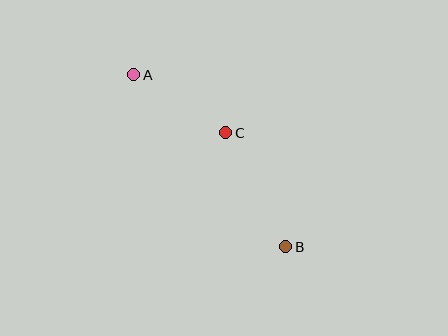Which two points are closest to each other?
Points A and C are closest to each other.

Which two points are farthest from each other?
Points A and B are farthest from each other.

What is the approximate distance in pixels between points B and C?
The distance between B and C is approximately 129 pixels.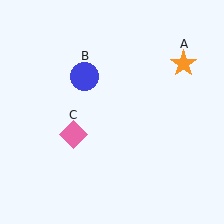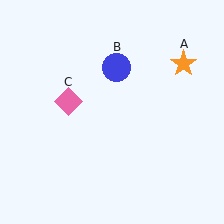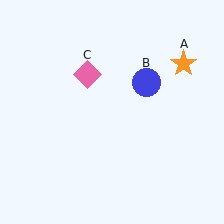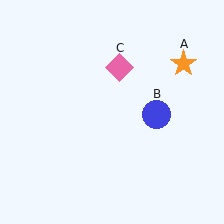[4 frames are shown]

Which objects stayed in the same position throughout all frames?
Orange star (object A) remained stationary.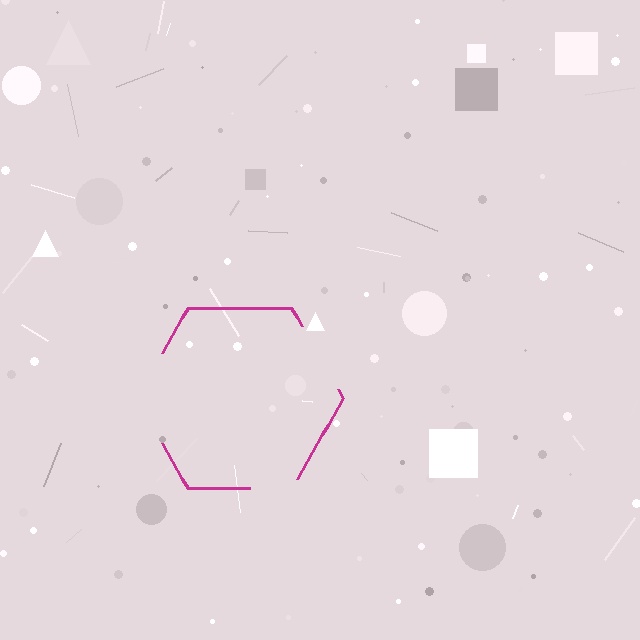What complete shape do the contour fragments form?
The contour fragments form a hexagon.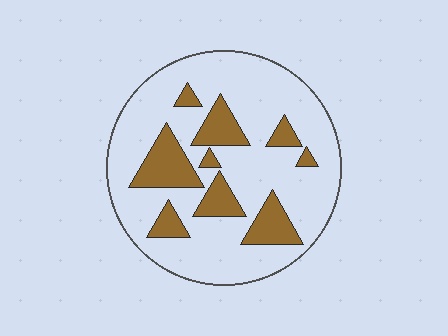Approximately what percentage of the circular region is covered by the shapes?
Approximately 20%.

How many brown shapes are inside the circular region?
9.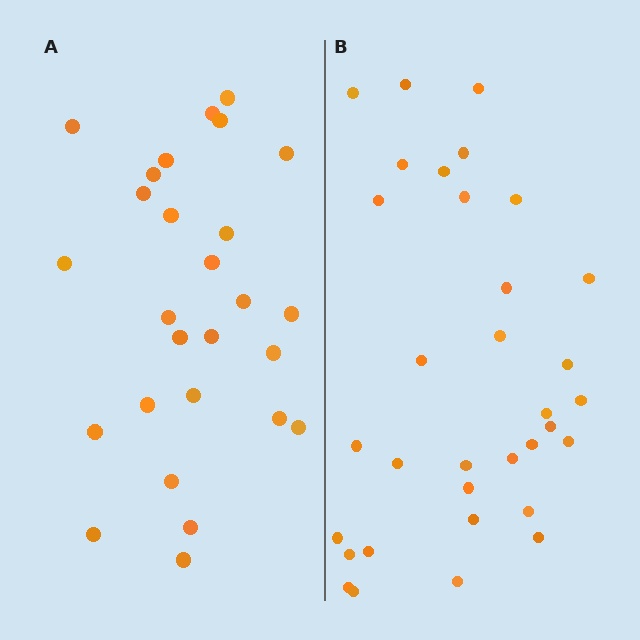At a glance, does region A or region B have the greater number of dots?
Region B (the right region) has more dots.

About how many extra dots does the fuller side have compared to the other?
Region B has about 6 more dots than region A.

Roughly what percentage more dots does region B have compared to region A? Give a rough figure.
About 20% more.